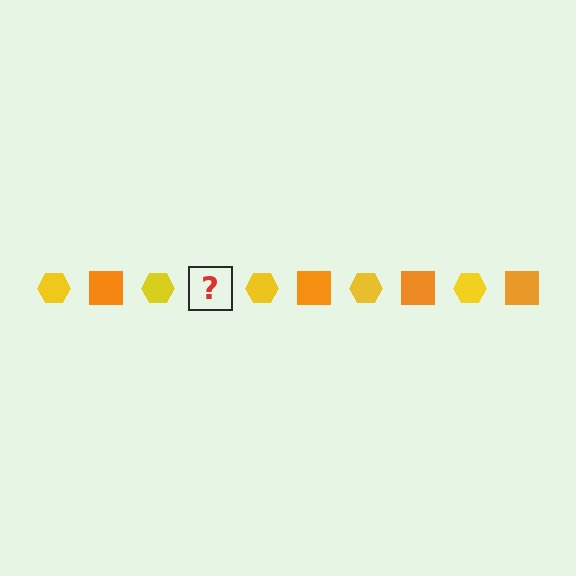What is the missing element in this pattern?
The missing element is an orange square.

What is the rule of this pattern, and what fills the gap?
The rule is that the pattern alternates between yellow hexagon and orange square. The gap should be filled with an orange square.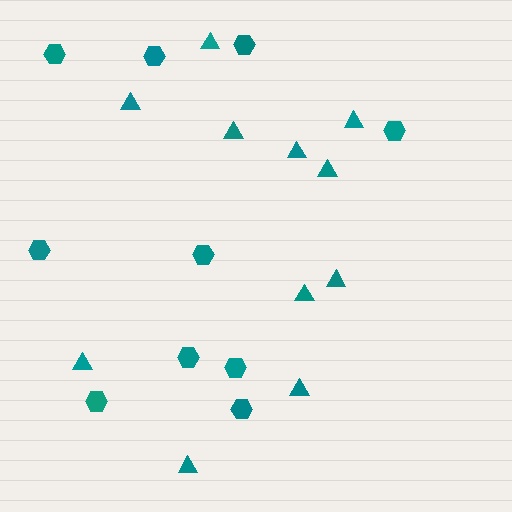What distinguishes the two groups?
There are 2 groups: one group of hexagons (10) and one group of triangles (11).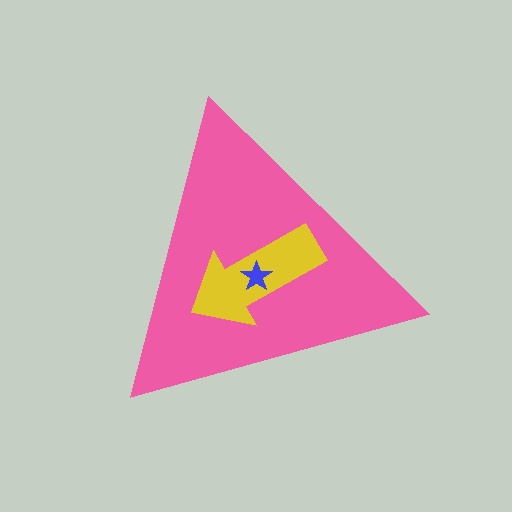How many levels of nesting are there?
3.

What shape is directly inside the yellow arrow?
The blue star.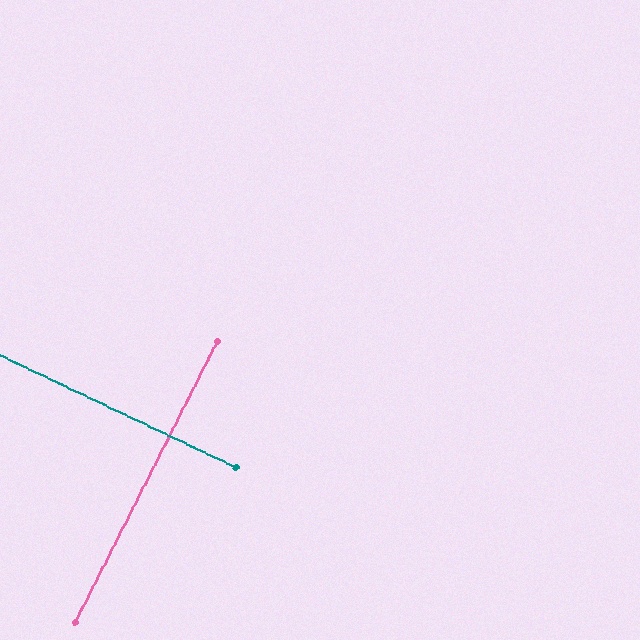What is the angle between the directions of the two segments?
Approximately 89 degrees.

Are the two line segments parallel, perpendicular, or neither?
Perpendicular — they meet at approximately 89°.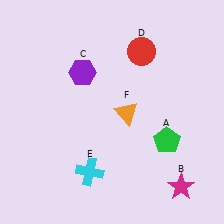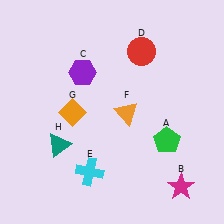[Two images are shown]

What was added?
An orange diamond (G), a teal triangle (H) were added in Image 2.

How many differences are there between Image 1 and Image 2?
There are 2 differences between the two images.